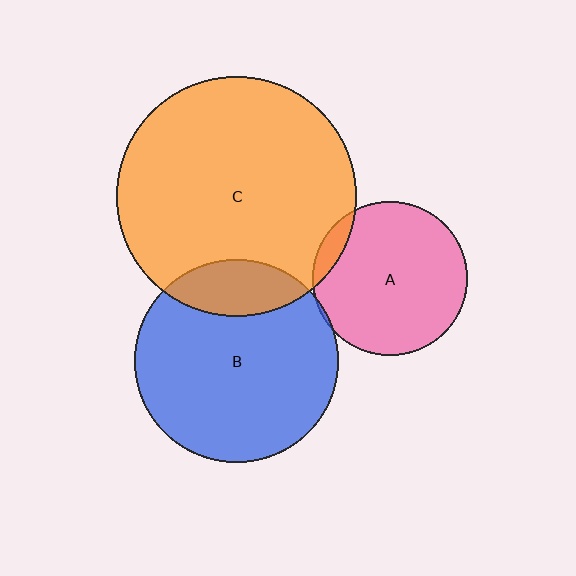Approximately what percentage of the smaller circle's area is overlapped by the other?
Approximately 20%.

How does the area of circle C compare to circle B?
Approximately 1.4 times.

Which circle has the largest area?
Circle C (orange).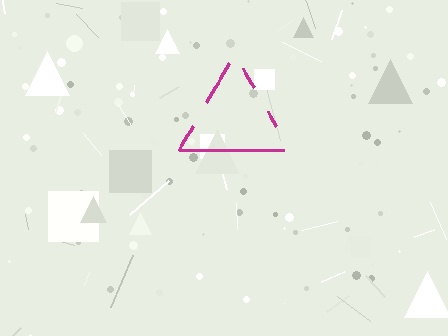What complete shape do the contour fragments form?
The contour fragments form a triangle.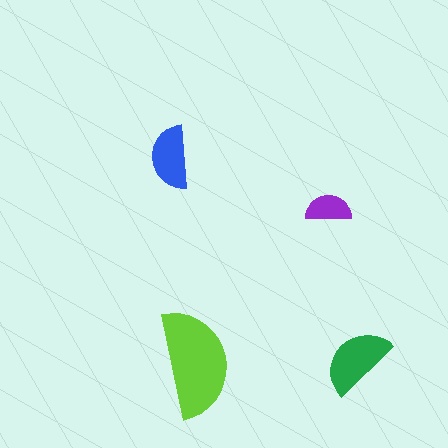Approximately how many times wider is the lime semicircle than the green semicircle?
About 1.5 times wider.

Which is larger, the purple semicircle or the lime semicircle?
The lime one.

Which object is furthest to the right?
The green semicircle is rightmost.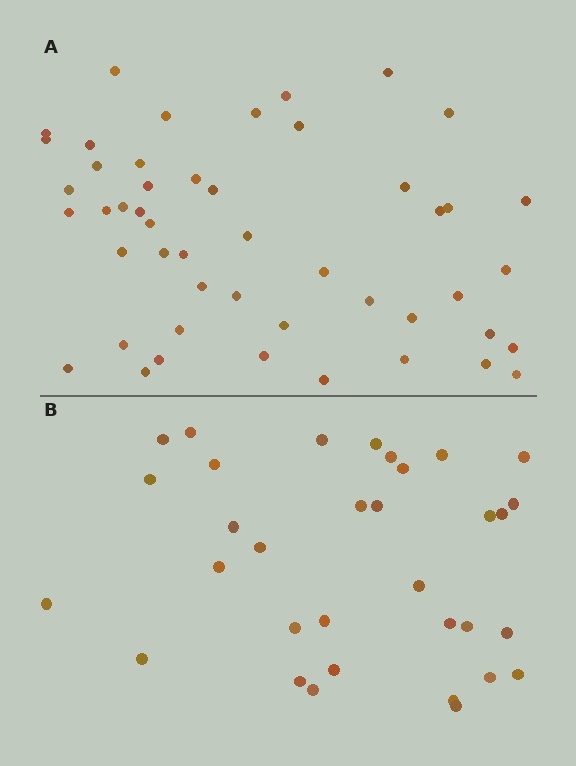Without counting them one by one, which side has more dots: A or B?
Region A (the top region) has more dots.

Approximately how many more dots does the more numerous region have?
Region A has approximately 15 more dots than region B.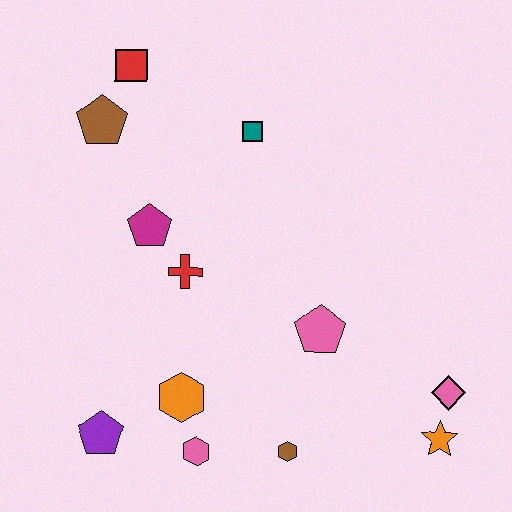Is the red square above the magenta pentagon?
Yes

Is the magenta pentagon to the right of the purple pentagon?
Yes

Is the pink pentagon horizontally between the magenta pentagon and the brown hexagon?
No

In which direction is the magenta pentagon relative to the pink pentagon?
The magenta pentagon is to the left of the pink pentagon.